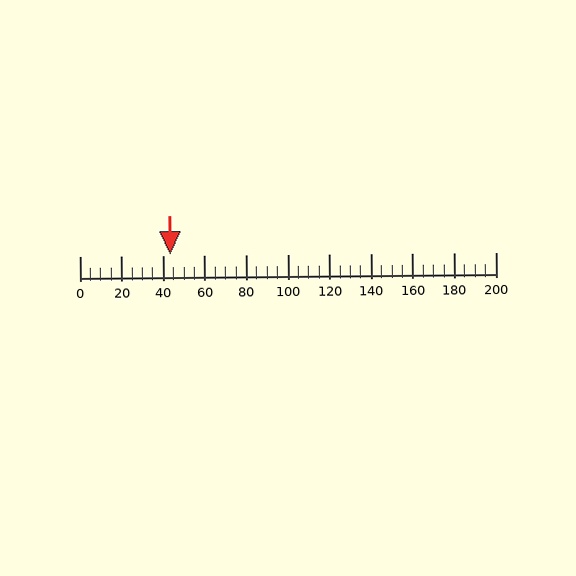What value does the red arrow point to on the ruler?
The red arrow points to approximately 43.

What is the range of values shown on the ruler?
The ruler shows values from 0 to 200.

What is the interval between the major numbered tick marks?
The major tick marks are spaced 20 units apart.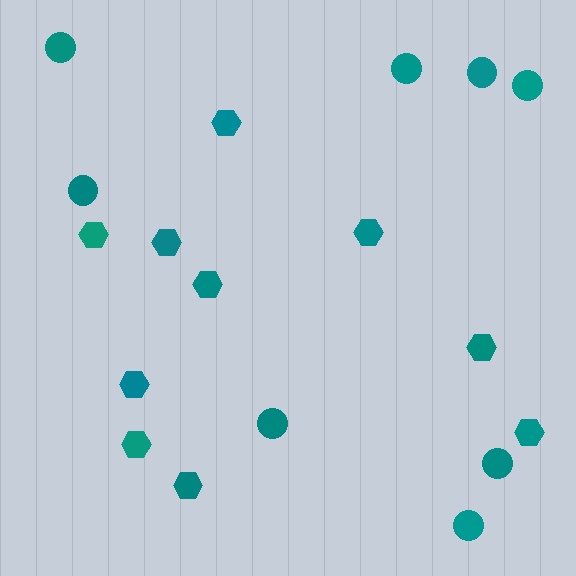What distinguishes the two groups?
There are 2 groups: one group of circles (8) and one group of hexagons (10).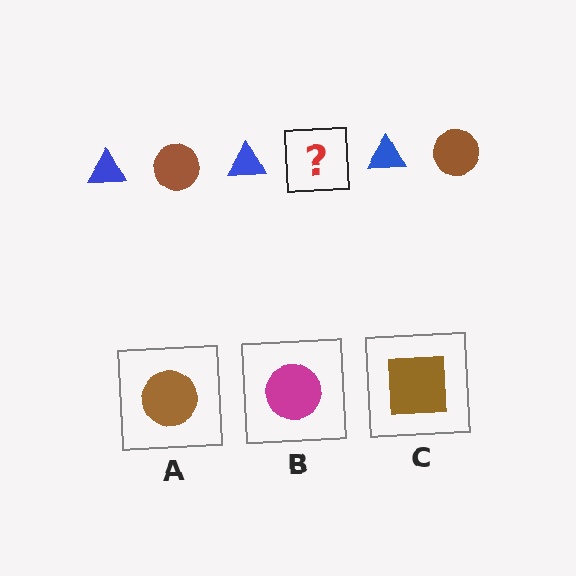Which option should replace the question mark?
Option A.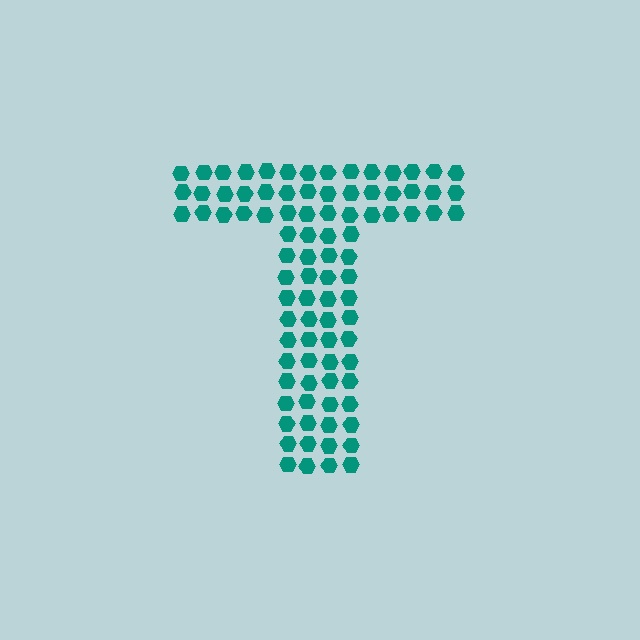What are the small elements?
The small elements are hexagons.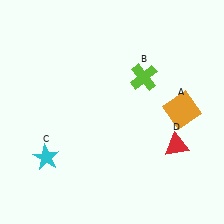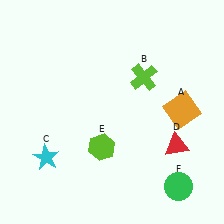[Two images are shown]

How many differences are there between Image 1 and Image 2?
There are 2 differences between the two images.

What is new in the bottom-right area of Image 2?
A green circle (F) was added in the bottom-right area of Image 2.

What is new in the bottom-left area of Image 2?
A lime hexagon (E) was added in the bottom-left area of Image 2.